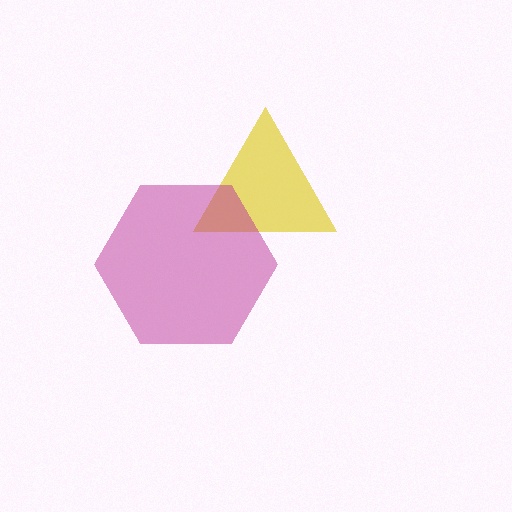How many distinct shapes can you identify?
There are 2 distinct shapes: a yellow triangle, a magenta hexagon.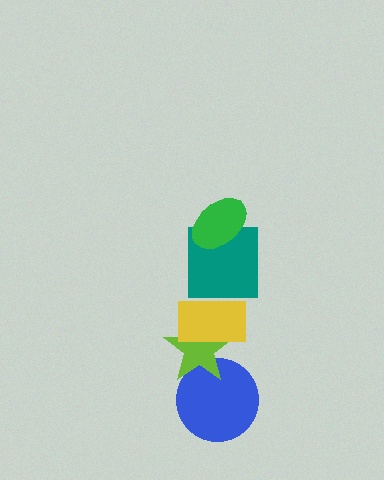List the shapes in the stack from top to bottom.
From top to bottom: the green ellipse, the teal square, the yellow rectangle, the lime star, the blue circle.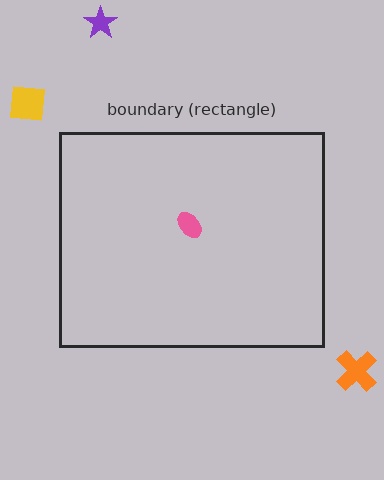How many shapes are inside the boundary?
1 inside, 3 outside.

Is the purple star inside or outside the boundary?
Outside.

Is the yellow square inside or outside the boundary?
Outside.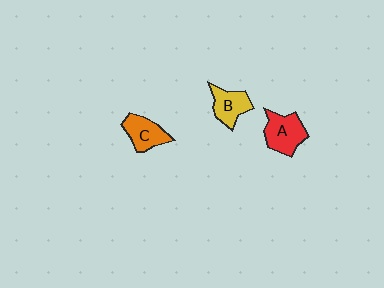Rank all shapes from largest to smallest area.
From largest to smallest: A (red), C (orange), B (yellow).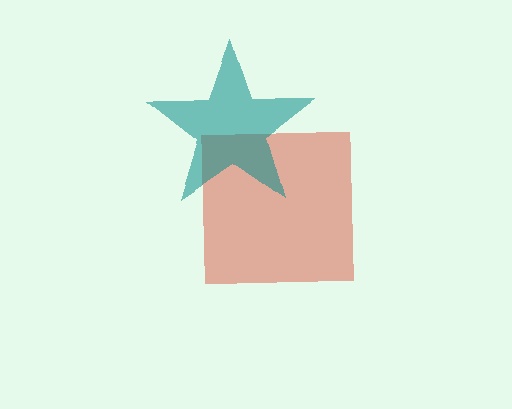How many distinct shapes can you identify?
There are 2 distinct shapes: a red square, a teal star.